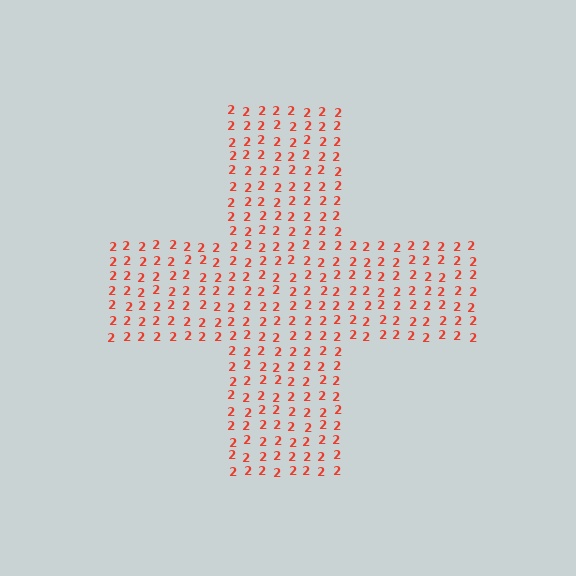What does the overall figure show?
The overall figure shows a cross.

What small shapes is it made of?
It is made of small digit 2's.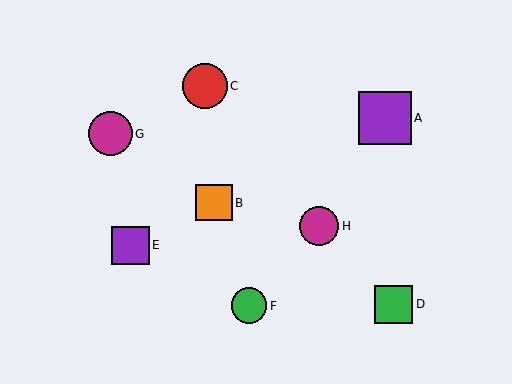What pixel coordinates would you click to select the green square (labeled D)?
Click at (393, 304) to select the green square D.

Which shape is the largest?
The purple square (labeled A) is the largest.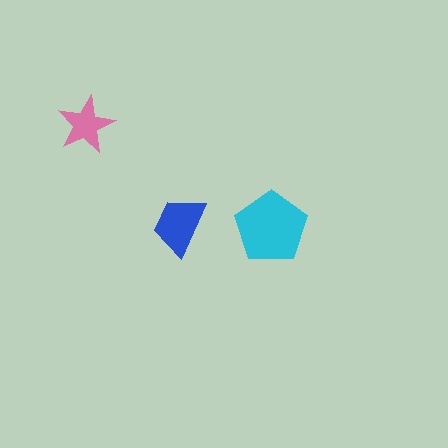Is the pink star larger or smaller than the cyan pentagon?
Smaller.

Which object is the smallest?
The pink star.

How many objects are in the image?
There are 3 objects in the image.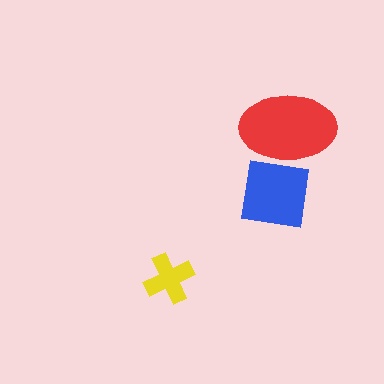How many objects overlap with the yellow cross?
0 objects overlap with the yellow cross.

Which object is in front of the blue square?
The red ellipse is in front of the blue square.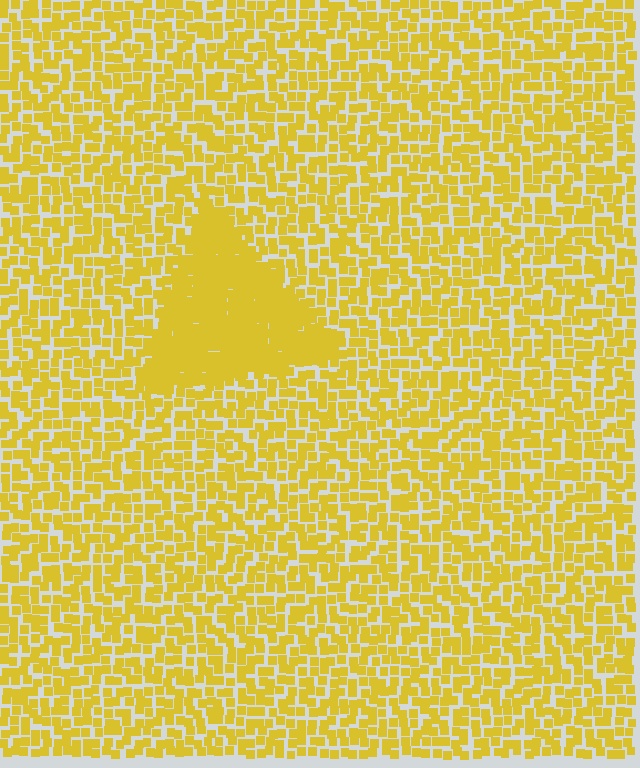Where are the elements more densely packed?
The elements are more densely packed inside the triangle boundary.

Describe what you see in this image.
The image contains small yellow elements arranged at two different densities. A triangle-shaped region is visible where the elements are more densely packed than the surrounding area.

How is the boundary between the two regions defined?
The boundary is defined by a change in element density (approximately 2.2x ratio). All elements are the same color, size, and shape.